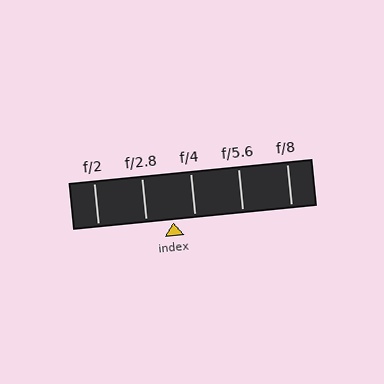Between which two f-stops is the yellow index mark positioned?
The index mark is between f/2.8 and f/4.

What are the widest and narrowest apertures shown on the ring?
The widest aperture shown is f/2 and the narrowest is f/8.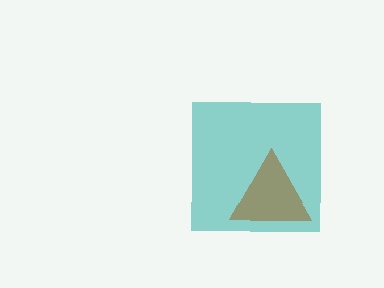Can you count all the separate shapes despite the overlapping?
Yes, there are 2 separate shapes.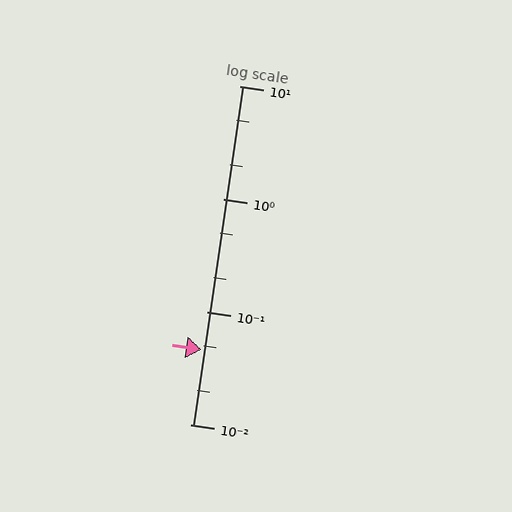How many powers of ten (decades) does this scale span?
The scale spans 3 decades, from 0.01 to 10.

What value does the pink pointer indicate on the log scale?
The pointer indicates approximately 0.046.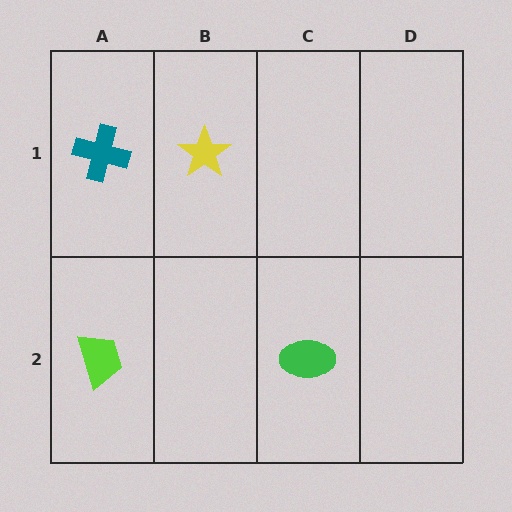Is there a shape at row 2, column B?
No, that cell is empty.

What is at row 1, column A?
A teal cross.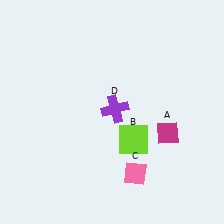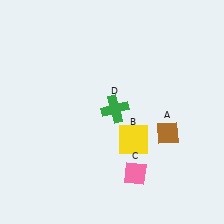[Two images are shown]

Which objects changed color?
A changed from magenta to brown. B changed from lime to yellow. D changed from purple to green.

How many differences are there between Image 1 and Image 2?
There are 3 differences between the two images.